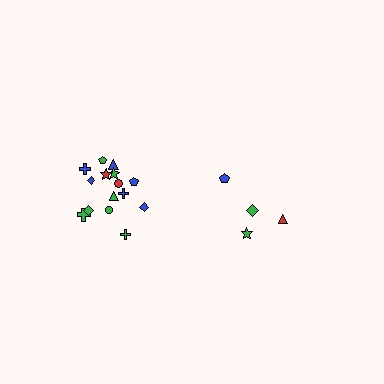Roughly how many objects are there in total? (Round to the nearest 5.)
Roughly 20 objects in total.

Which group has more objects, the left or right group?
The left group.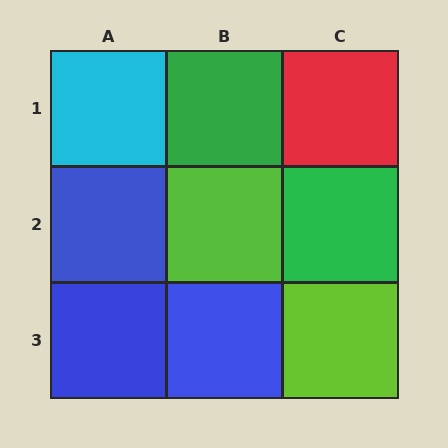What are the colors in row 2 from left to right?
Blue, lime, green.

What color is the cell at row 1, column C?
Red.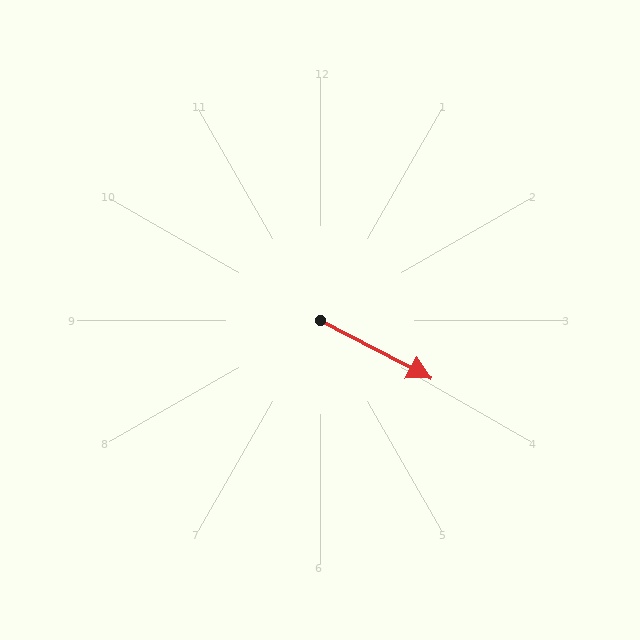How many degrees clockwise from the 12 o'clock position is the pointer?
Approximately 118 degrees.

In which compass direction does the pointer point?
Southeast.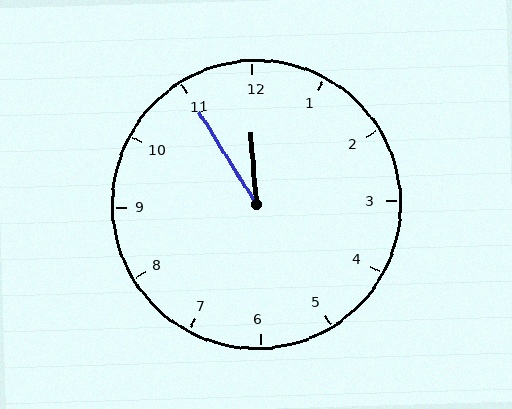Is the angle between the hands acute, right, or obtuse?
It is acute.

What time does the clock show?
11:55.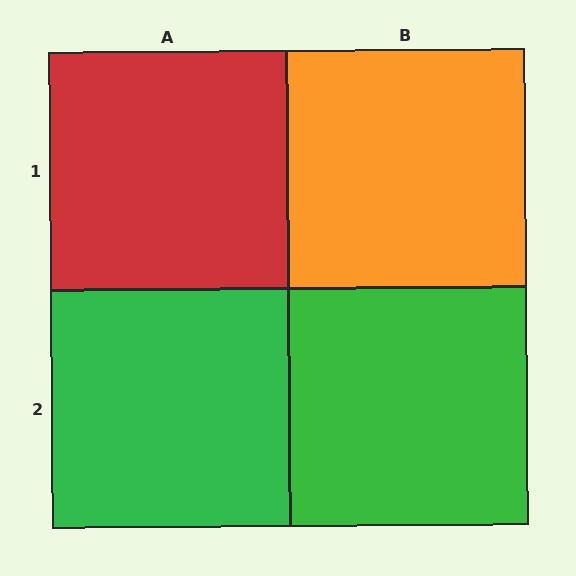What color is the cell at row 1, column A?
Red.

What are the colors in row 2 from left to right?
Green, green.